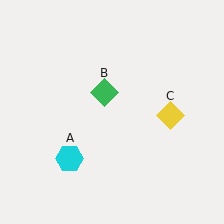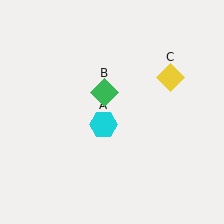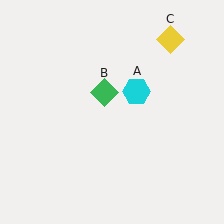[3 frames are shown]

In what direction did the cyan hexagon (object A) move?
The cyan hexagon (object A) moved up and to the right.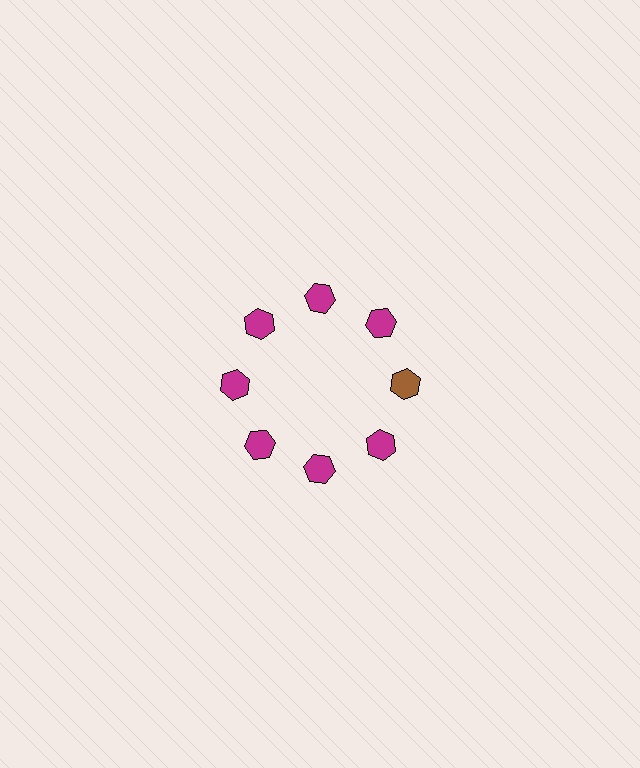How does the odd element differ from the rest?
It has a different color: brown instead of magenta.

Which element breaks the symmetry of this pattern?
The brown hexagon at roughly the 3 o'clock position breaks the symmetry. All other shapes are magenta hexagons.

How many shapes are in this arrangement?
There are 8 shapes arranged in a ring pattern.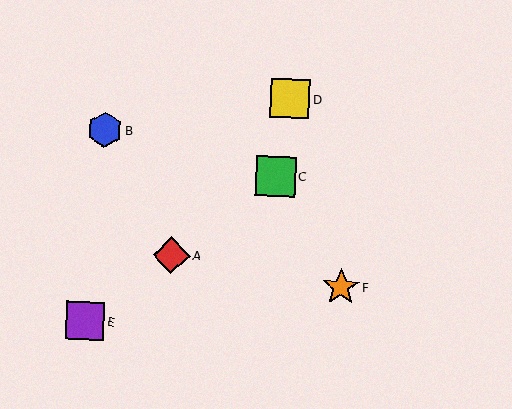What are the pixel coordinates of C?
Object C is at (276, 176).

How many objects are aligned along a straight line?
3 objects (A, C, E) are aligned along a straight line.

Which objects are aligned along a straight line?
Objects A, C, E are aligned along a straight line.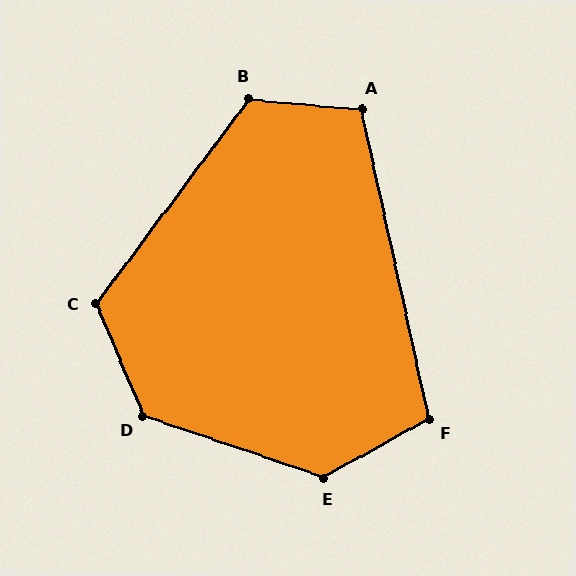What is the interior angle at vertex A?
Approximately 108 degrees (obtuse).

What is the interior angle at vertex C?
Approximately 120 degrees (obtuse).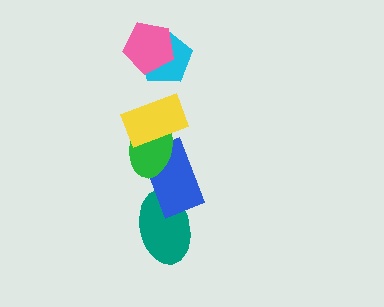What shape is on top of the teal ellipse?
The blue rectangle is on top of the teal ellipse.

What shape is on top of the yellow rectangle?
The cyan pentagon is on top of the yellow rectangle.